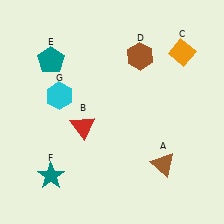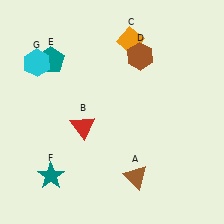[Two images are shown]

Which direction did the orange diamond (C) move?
The orange diamond (C) moved left.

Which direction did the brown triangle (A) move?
The brown triangle (A) moved left.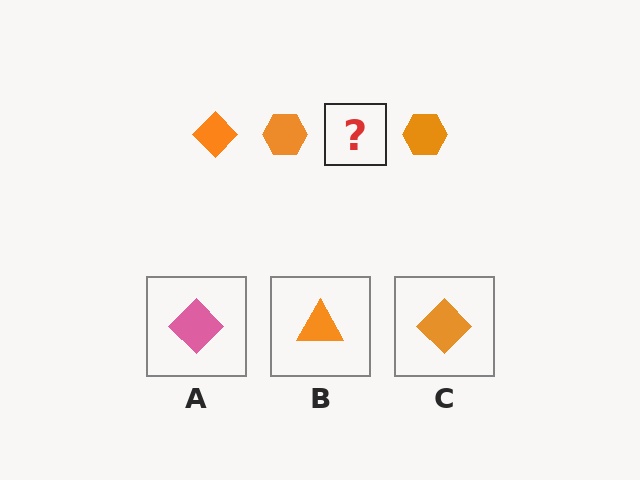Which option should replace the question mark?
Option C.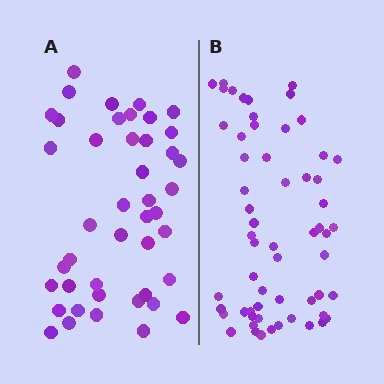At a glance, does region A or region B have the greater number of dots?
Region B (the right region) has more dots.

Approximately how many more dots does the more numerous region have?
Region B has approximately 15 more dots than region A.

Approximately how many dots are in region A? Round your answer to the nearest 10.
About 40 dots. (The exact count is 44, which rounds to 40.)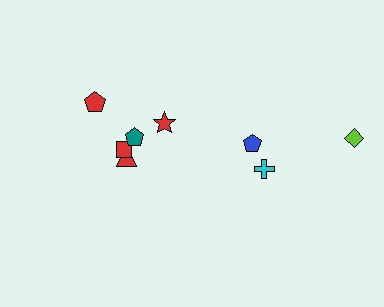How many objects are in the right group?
There are 3 objects.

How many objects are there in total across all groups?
There are 8 objects.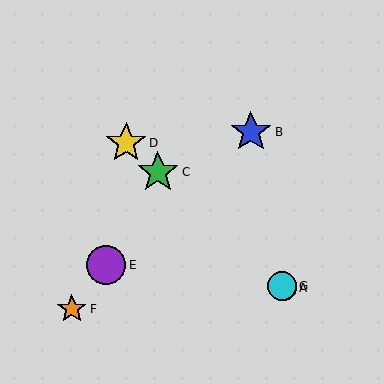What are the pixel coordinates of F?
Object F is at (72, 309).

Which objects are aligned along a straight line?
Objects A, C, D, G are aligned along a straight line.